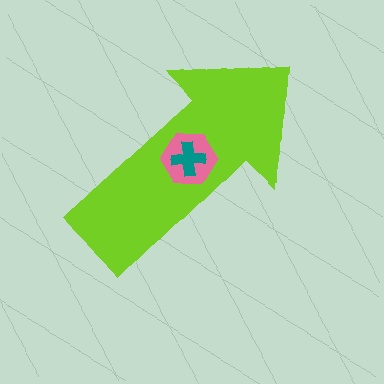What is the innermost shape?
The teal cross.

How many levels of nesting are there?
3.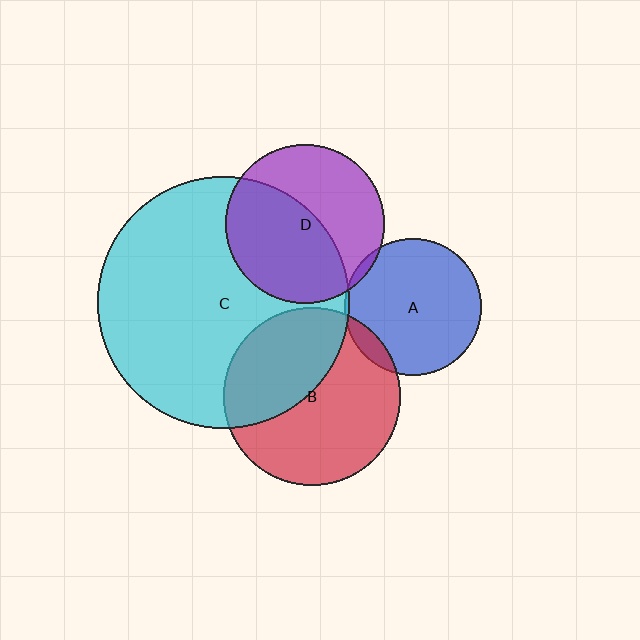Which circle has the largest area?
Circle C (cyan).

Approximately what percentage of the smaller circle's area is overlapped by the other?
Approximately 10%.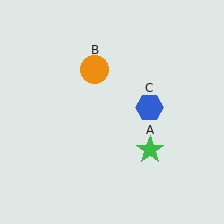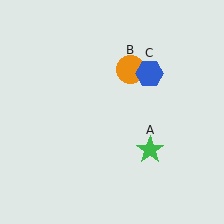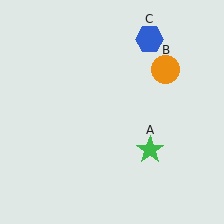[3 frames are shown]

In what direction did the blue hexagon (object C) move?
The blue hexagon (object C) moved up.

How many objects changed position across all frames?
2 objects changed position: orange circle (object B), blue hexagon (object C).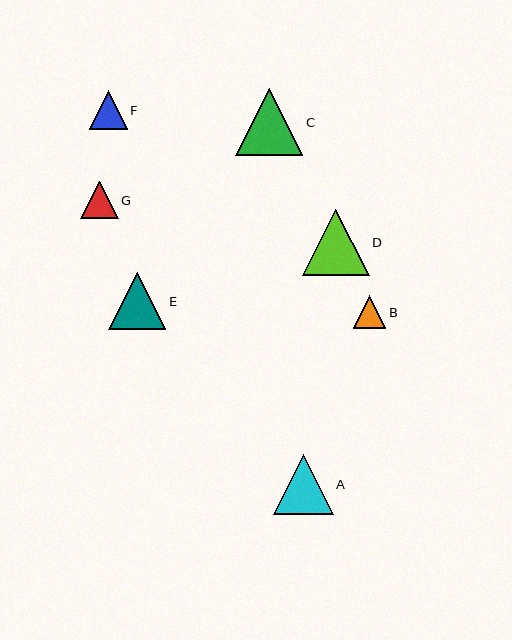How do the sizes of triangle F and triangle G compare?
Triangle F and triangle G are approximately the same size.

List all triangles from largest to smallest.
From largest to smallest: C, D, A, E, F, G, B.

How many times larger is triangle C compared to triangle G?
Triangle C is approximately 1.8 times the size of triangle G.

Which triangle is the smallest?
Triangle B is the smallest with a size of approximately 33 pixels.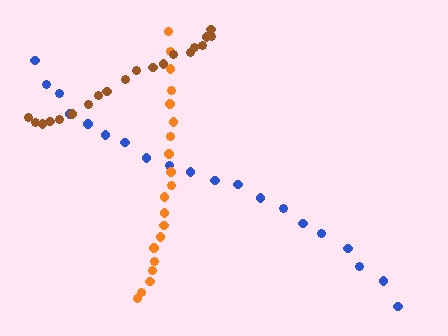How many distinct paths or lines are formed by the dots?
There are 3 distinct paths.